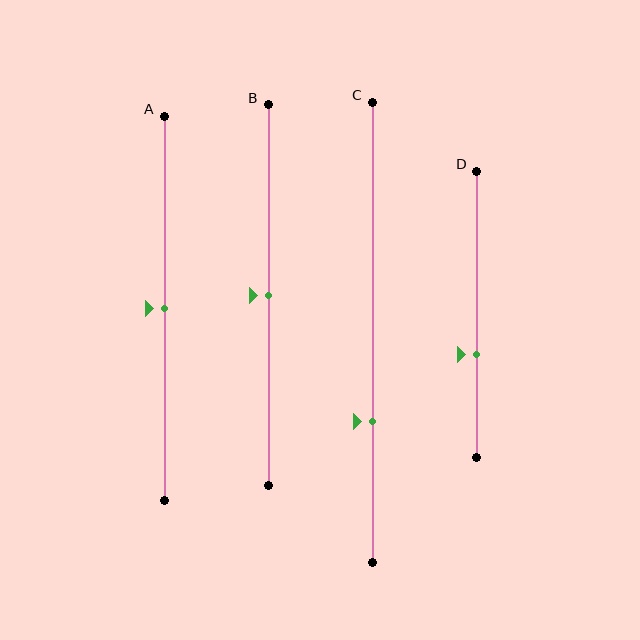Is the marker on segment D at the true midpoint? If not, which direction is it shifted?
No, the marker on segment D is shifted downward by about 14% of the segment length.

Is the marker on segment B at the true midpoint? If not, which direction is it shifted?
Yes, the marker on segment B is at the true midpoint.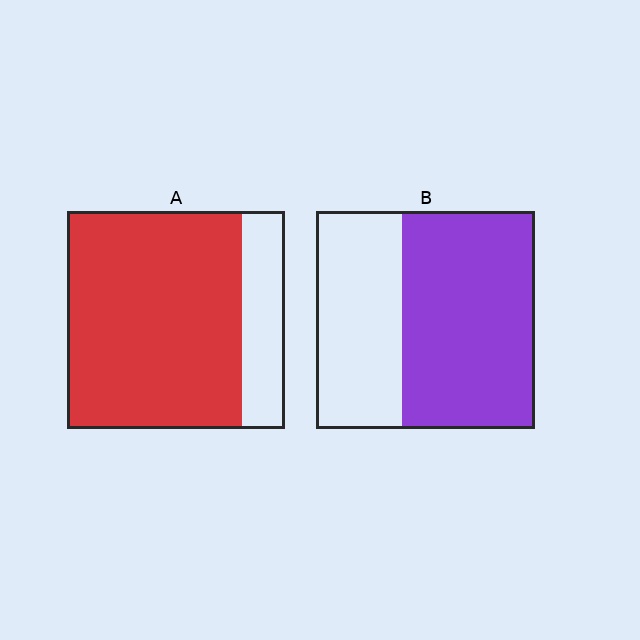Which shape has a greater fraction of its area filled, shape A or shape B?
Shape A.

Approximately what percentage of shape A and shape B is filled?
A is approximately 80% and B is approximately 60%.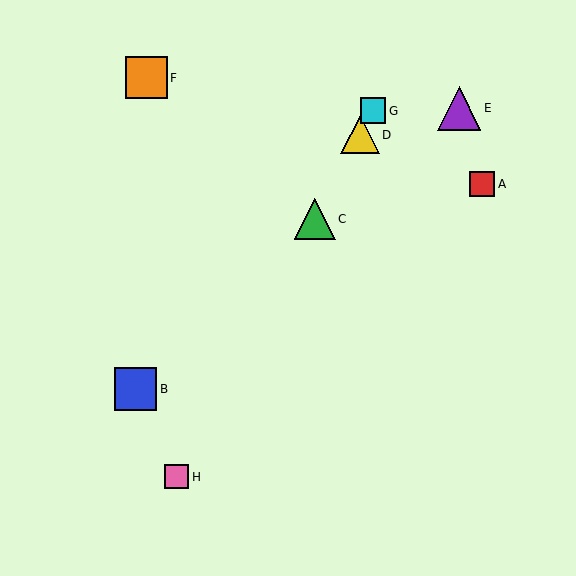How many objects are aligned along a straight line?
4 objects (C, D, G, H) are aligned along a straight line.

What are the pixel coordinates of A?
Object A is at (482, 184).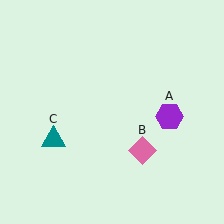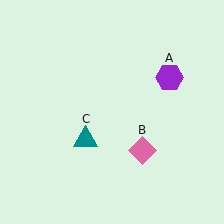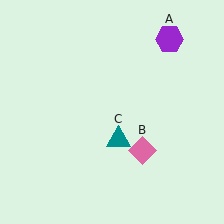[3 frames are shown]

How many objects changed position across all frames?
2 objects changed position: purple hexagon (object A), teal triangle (object C).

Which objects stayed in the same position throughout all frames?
Pink diamond (object B) remained stationary.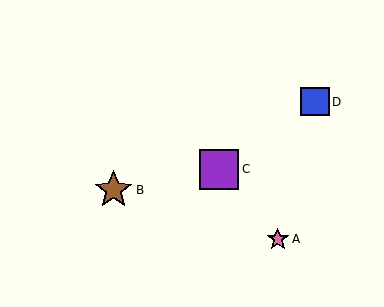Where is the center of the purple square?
The center of the purple square is at (219, 169).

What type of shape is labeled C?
Shape C is a purple square.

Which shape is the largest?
The purple square (labeled C) is the largest.